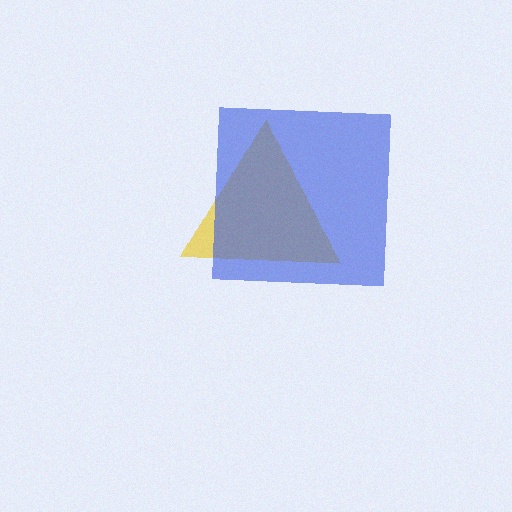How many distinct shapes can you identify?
There are 2 distinct shapes: a yellow triangle, a blue square.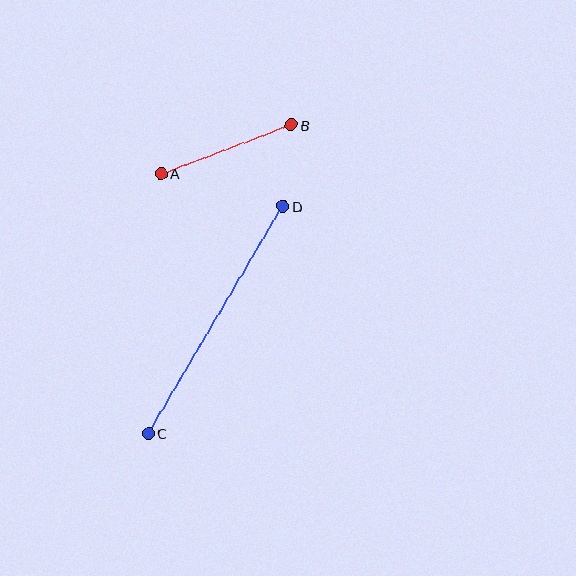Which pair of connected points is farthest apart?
Points C and D are farthest apart.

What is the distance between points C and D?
The distance is approximately 264 pixels.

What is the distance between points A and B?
The distance is approximately 139 pixels.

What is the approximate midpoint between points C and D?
The midpoint is at approximately (216, 320) pixels.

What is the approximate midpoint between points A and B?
The midpoint is at approximately (226, 149) pixels.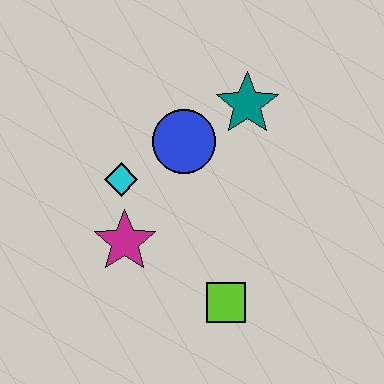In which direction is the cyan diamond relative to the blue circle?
The cyan diamond is to the left of the blue circle.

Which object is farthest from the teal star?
The lime square is farthest from the teal star.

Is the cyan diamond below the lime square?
No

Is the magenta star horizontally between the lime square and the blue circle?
No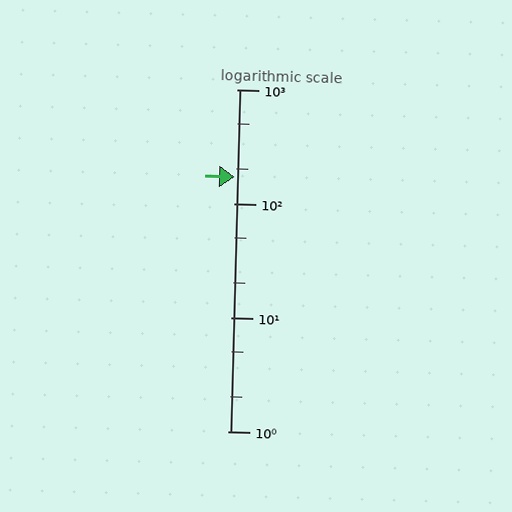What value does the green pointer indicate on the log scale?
The pointer indicates approximately 170.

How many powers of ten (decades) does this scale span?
The scale spans 3 decades, from 1 to 1000.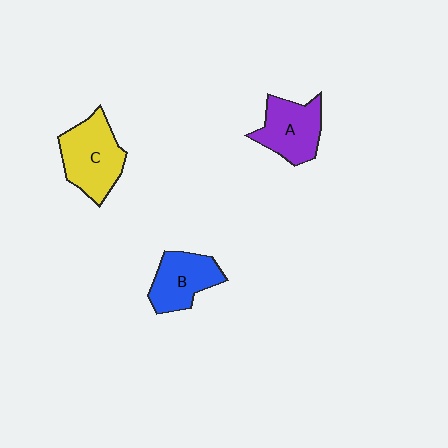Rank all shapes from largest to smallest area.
From largest to smallest: C (yellow), A (purple), B (blue).